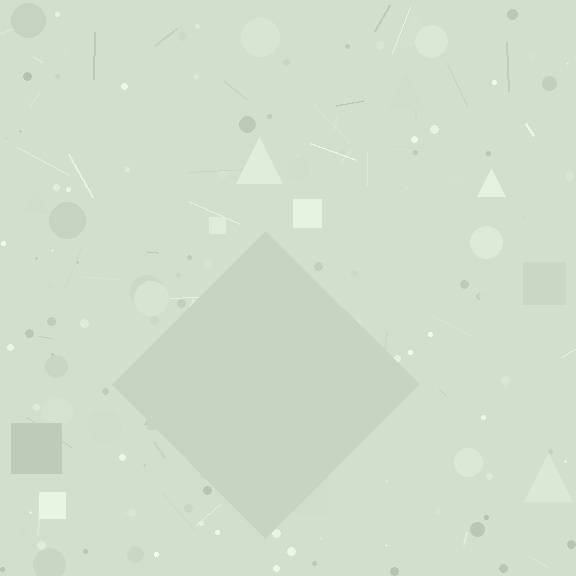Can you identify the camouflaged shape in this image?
The camouflaged shape is a diamond.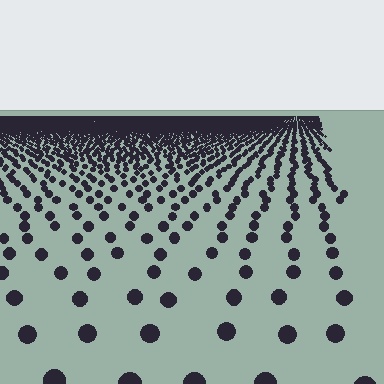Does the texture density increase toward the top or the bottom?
Density increases toward the top.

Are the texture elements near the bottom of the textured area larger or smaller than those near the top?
Larger. Near the bottom, elements are closer to the viewer and appear at a bigger on-screen size.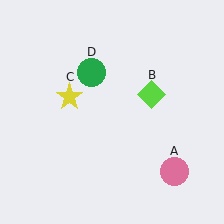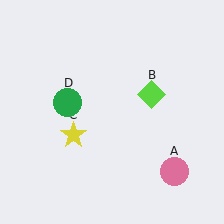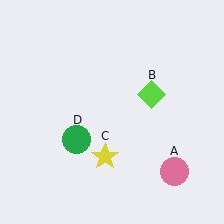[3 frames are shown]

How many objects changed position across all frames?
2 objects changed position: yellow star (object C), green circle (object D).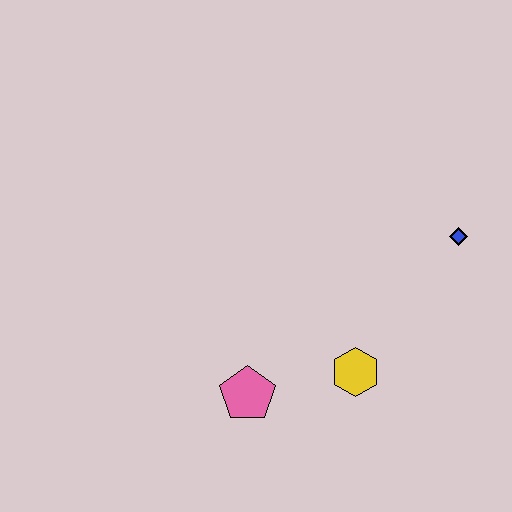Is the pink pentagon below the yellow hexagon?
Yes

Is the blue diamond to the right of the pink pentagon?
Yes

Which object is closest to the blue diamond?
The yellow hexagon is closest to the blue diamond.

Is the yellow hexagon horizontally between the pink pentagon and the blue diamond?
Yes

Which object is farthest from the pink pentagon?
The blue diamond is farthest from the pink pentagon.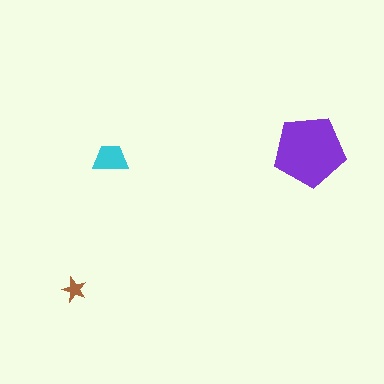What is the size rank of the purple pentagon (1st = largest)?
1st.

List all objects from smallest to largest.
The brown star, the cyan trapezoid, the purple pentagon.